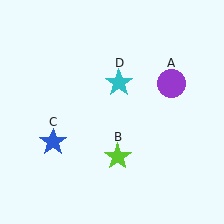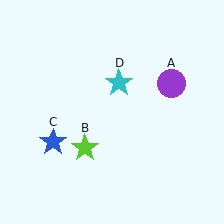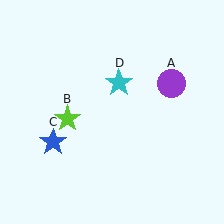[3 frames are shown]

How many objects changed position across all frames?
1 object changed position: lime star (object B).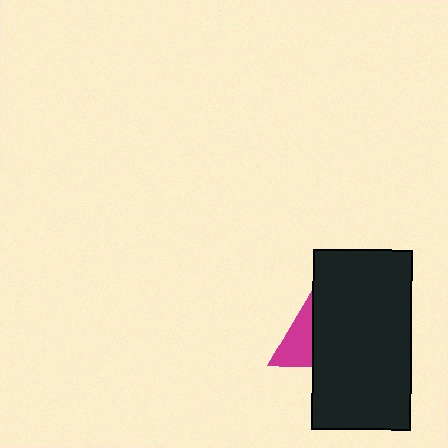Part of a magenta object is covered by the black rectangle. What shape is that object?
It is a triangle.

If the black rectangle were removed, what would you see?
You would see the complete magenta triangle.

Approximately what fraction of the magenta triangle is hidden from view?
Roughly 52% of the magenta triangle is hidden behind the black rectangle.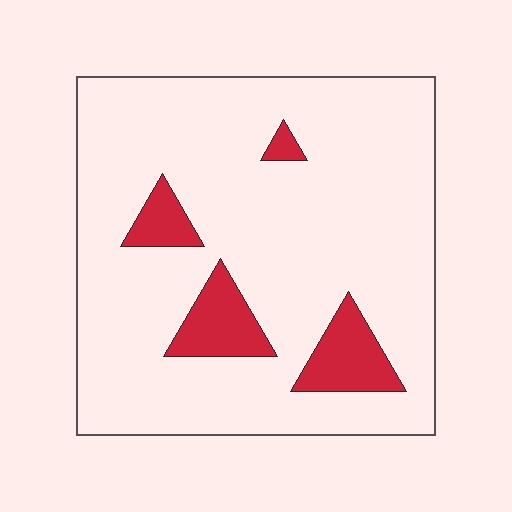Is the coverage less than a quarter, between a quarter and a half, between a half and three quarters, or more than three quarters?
Less than a quarter.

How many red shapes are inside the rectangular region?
4.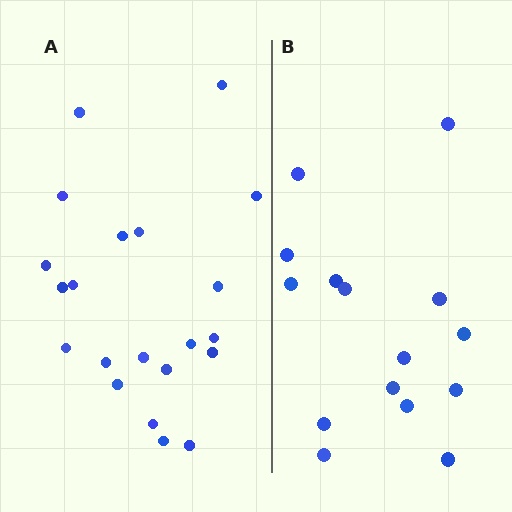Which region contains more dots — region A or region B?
Region A (the left region) has more dots.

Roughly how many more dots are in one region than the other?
Region A has about 6 more dots than region B.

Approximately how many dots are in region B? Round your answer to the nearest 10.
About 20 dots. (The exact count is 15, which rounds to 20.)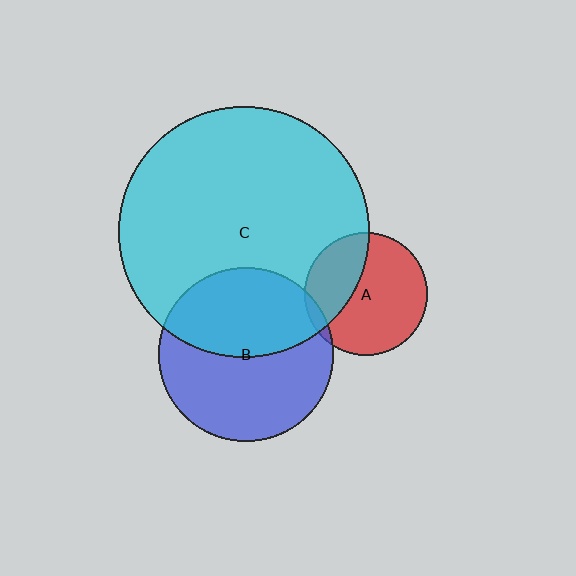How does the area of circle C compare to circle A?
Approximately 4.2 times.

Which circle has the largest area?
Circle C (cyan).